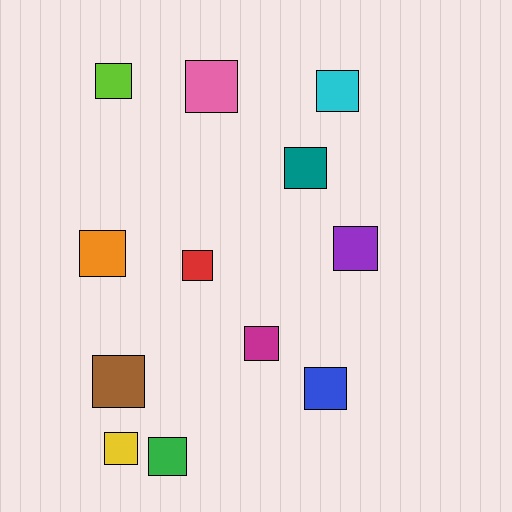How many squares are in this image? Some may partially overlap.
There are 12 squares.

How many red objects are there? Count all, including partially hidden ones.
There is 1 red object.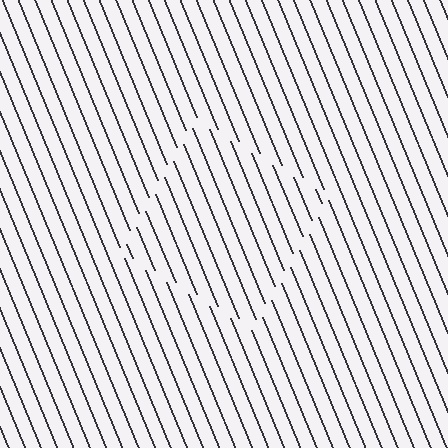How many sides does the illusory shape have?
4 sides — the line-ends trace a square.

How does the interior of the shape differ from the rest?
The interior of the shape contains the same grating, shifted by half a period — the contour is defined by the phase discontinuity where line-ends from the inner and outer gratings abut.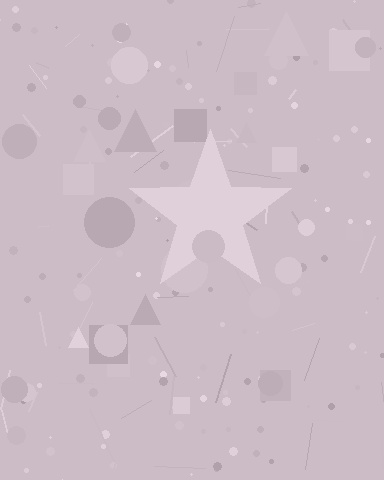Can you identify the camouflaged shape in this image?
The camouflaged shape is a star.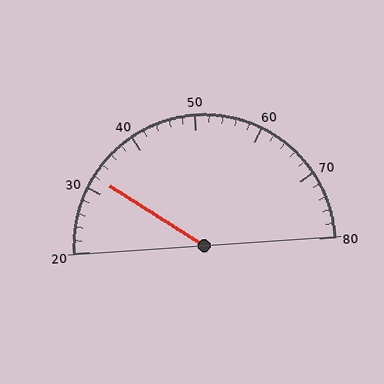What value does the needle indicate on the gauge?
The needle indicates approximately 32.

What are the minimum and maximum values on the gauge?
The gauge ranges from 20 to 80.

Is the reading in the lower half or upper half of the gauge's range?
The reading is in the lower half of the range (20 to 80).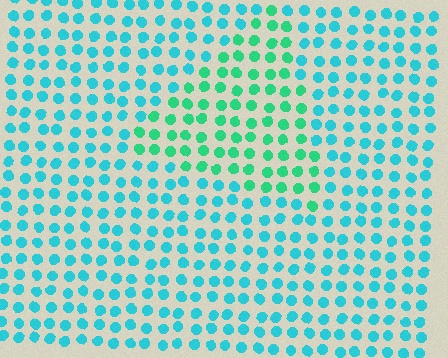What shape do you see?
I see a triangle.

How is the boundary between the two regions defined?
The boundary is defined purely by a slight shift in hue (about 34 degrees). Spacing, size, and orientation are identical on both sides.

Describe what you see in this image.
The image is filled with small cyan elements in a uniform arrangement. A triangle-shaped region is visible where the elements are tinted to a slightly different hue, forming a subtle color boundary.